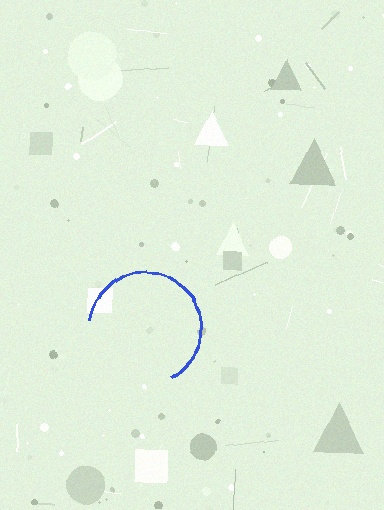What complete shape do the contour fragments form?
The contour fragments form a circle.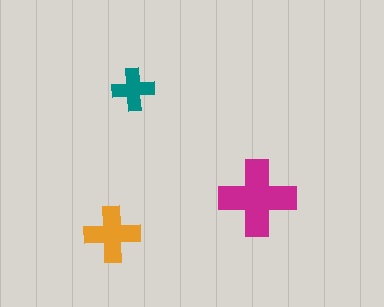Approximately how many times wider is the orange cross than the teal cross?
About 1.5 times wider.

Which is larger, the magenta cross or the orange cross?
The magenta one.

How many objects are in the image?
There are 3 objects in the image.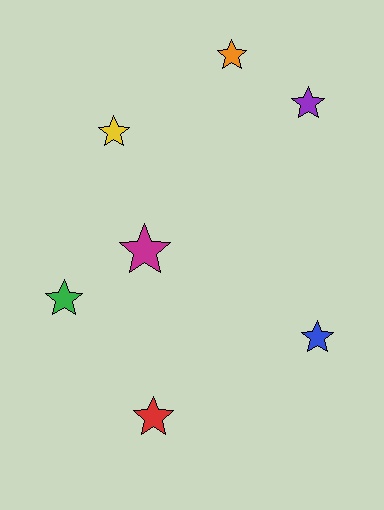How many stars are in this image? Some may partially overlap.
There are 7 stars.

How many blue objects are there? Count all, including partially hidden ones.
There is 1 blue object.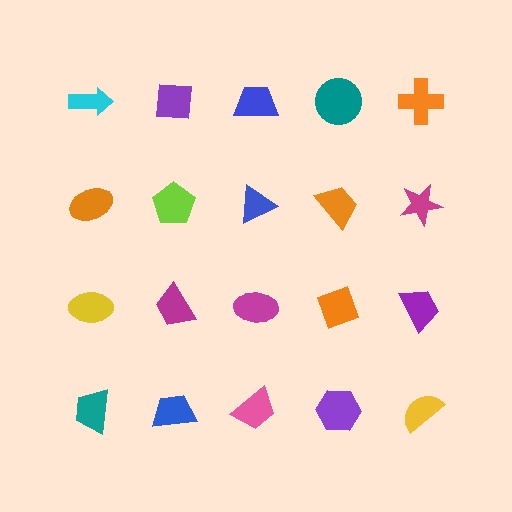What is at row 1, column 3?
A blue trapezoid.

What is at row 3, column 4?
An orange diamond.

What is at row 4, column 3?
A pink trapezoid.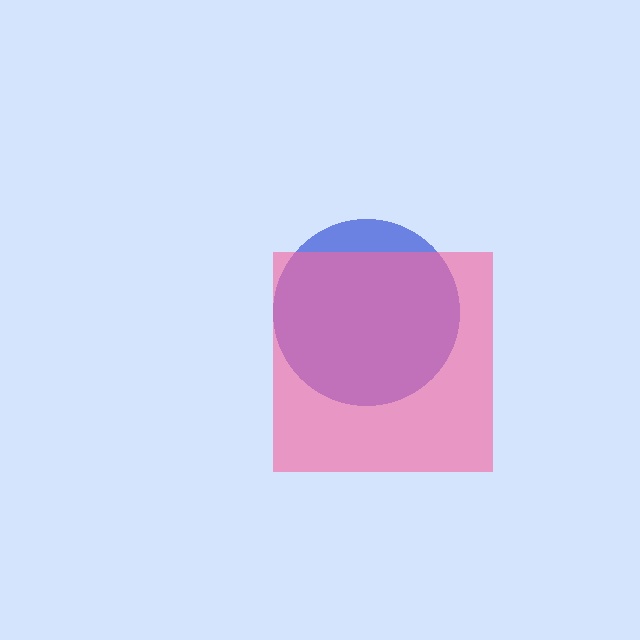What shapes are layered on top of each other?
The layered shapes are: a blue circle, a pink square.